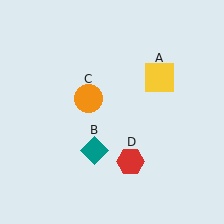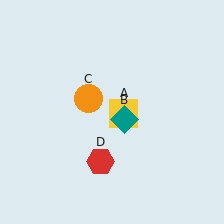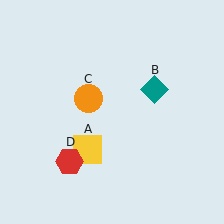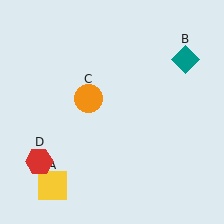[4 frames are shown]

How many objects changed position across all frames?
3 objects changed position: yellow square (object A), teal diamond (object B), red hexagon (object D).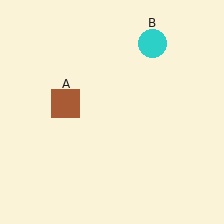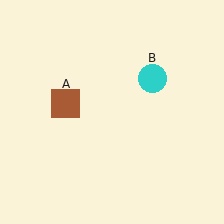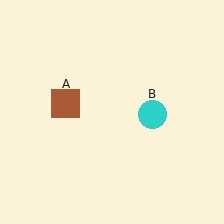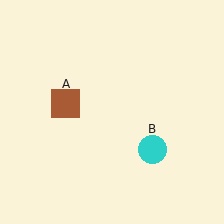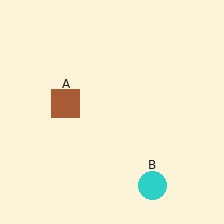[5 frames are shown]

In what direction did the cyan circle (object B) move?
The cyan circle (object B) moved down.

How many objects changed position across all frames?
1 object changed position: cyan circle (object B).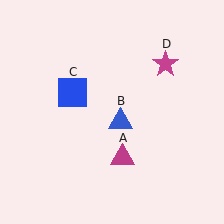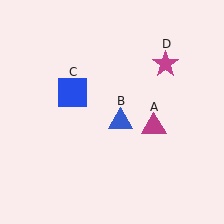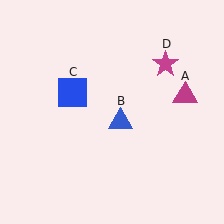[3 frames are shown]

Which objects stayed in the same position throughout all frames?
Blue triangle (object B) and blue square (object C) and magenta star (object D) remained stationary.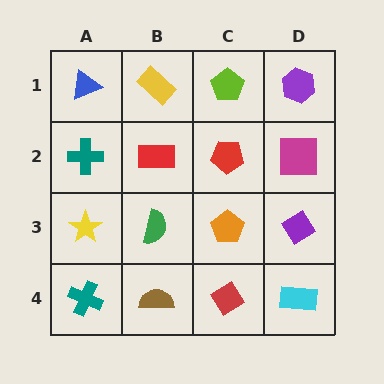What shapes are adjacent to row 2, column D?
A purple hexagon (row 1, column D), a purple diamond (row 3, column D), a red pentagon (row 2, column C).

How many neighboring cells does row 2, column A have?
3.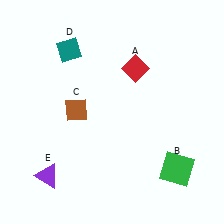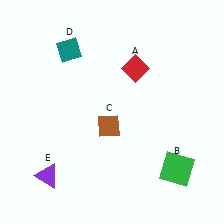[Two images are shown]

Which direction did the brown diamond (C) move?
The brown diamond (C) moved right.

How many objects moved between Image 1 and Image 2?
1 object moved between the two images.